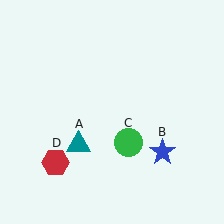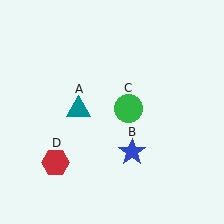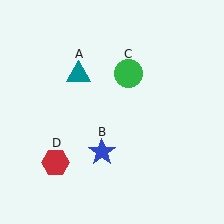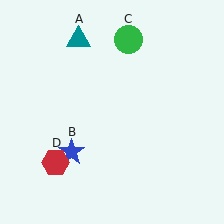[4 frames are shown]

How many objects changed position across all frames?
3 objects changed position: teal triangle (object A), blue star (object B), green circle (object C).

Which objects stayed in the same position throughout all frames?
Red hexagon (object D) remained stationary.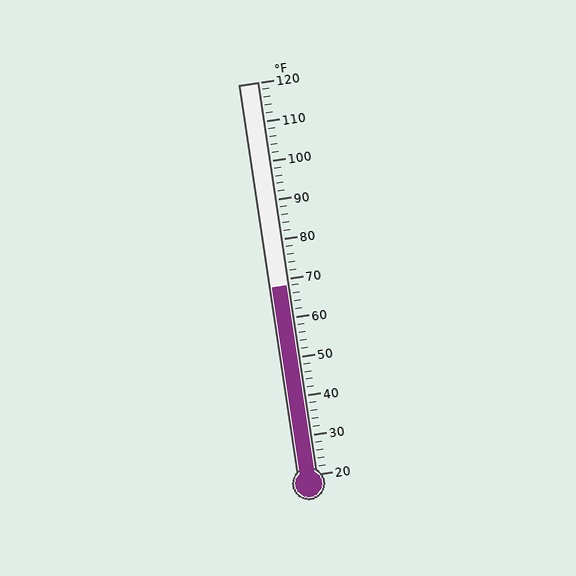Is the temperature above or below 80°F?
The temperature is below 80°F.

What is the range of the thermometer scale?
The thermometer scale ranges from 20°F to 120°F.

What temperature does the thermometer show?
The thermometer shows approximately 68°F.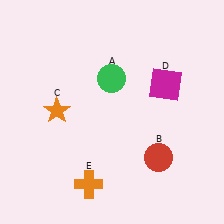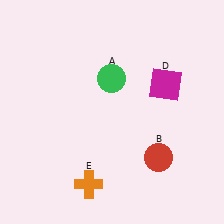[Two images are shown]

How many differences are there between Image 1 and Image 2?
There is 1 difference between the two images.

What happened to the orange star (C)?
The orange star (C) was removed in Image 2. It was in the top-left area of Image 1.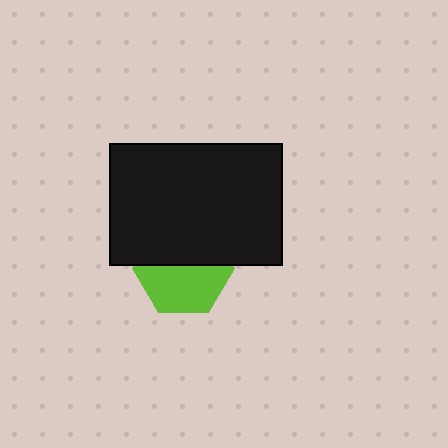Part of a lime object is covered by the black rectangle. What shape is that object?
It is a hexagon.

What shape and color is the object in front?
The object in front is a black rectangle.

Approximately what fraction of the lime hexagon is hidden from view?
Roughly 46% of the lime hexagon is hidden behind the black rectangle.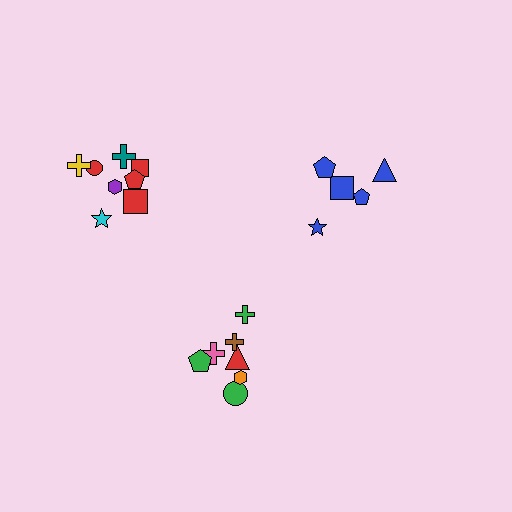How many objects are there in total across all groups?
There are 20 objects.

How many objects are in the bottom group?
There are 7 objects.